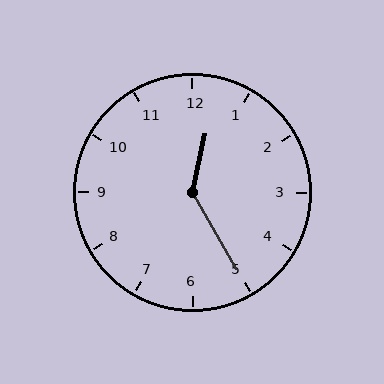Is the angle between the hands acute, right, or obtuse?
It is obtuse.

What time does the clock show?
12:25.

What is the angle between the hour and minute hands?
Approximately 138 degrees.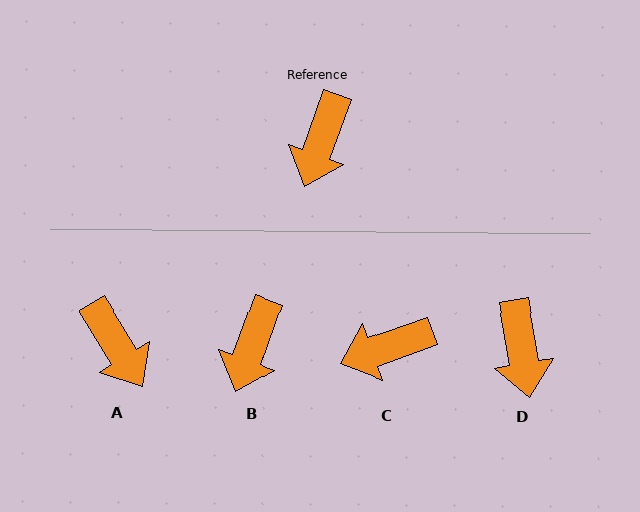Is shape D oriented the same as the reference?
No, it is off by about 29 degrees.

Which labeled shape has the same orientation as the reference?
B.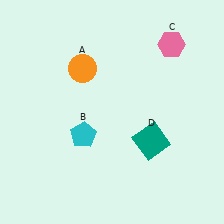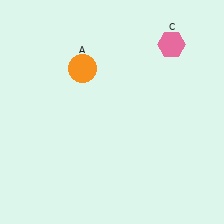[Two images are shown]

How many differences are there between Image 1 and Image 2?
There are 2 differences between the two images.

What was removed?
The teal square (D), the cyan pentagon (B) were removed in Image 2.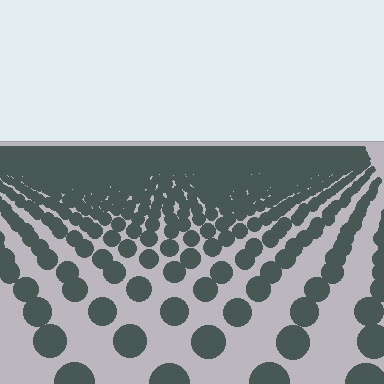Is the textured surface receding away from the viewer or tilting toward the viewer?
The surface is receding away from the viewer. Texture elements get smaller and denser toward the top.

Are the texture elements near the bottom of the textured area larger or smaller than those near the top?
Larger. Near the bottom, elements are closer to the viewer and appear at a bigger on-screen size.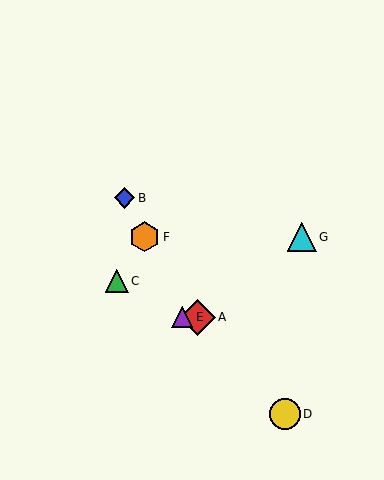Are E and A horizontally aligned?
Yes, both are at y≈317.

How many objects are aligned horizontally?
2 objects (A, E) are aligned horizontally.